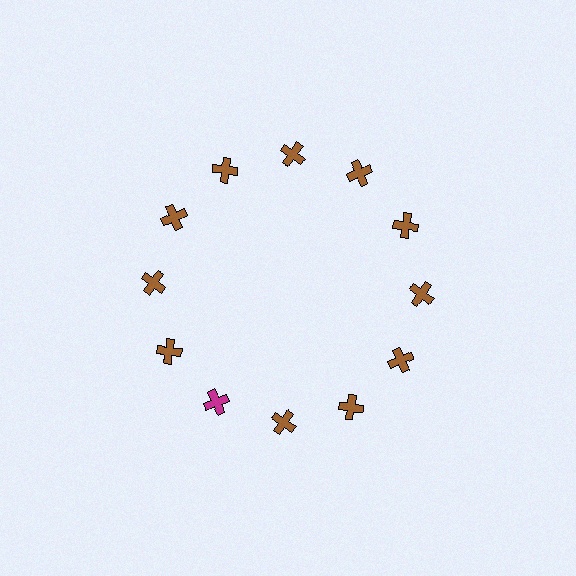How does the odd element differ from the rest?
It has a different color: magenta instead of brown.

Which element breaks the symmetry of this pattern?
The magenta cross at roughly the 7 o'clock position breaks the symmetry. All other shapes are brown crosses.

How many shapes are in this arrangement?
There are 12 shapes arranged in a ring pattern.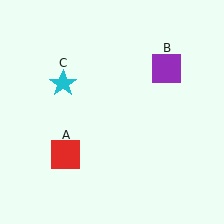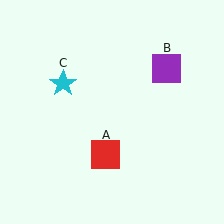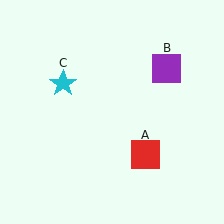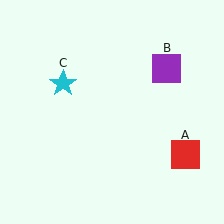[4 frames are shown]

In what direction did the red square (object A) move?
The red square (object A) moved right.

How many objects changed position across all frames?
1 object changed position: red square (object A).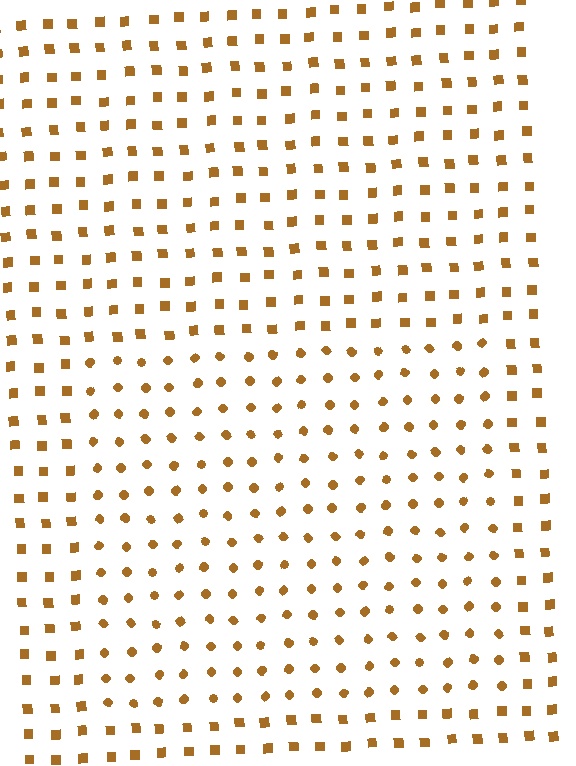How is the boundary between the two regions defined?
The boundary is defined by a change in element shape: circles inside vs. squares outside. All elements share the same color and spacing.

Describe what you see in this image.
The image is filled with small brown elements arranged in a uniform grid. A rectangle-shaped region contains circles, while the surrounding area contains squares. The boundary is defined purely by the change in element shape.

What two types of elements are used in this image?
The image uses circles inside the rectangle region and squares outside it.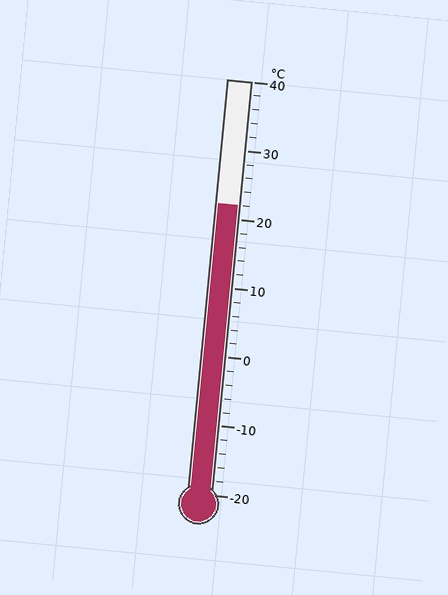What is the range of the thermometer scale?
The thermometer scale ranges from -20°C to 40°C.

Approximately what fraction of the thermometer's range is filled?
The thermometer is filled to approximately 70% of its range.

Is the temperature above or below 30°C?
The temperature is below 30°C.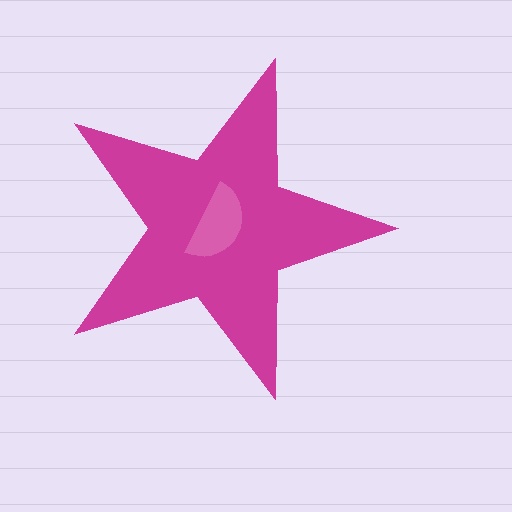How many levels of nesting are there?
2.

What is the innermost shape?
The pink semicircle.